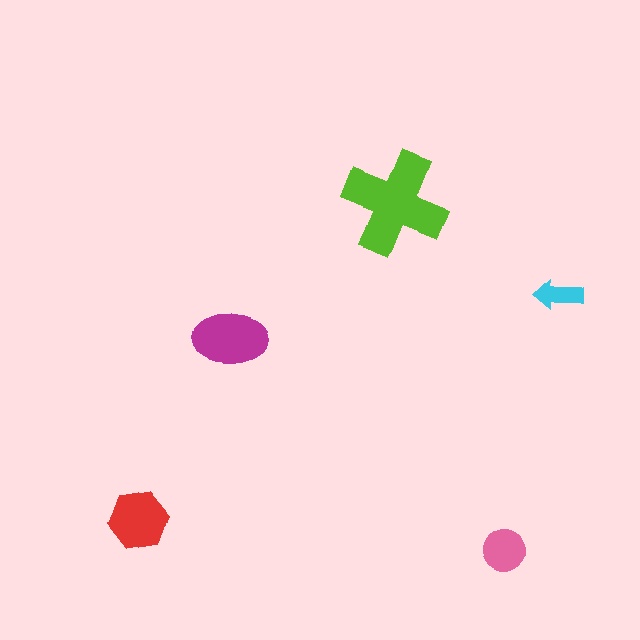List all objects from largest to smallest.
The lime cross, the magenta ellipse, the red hexagon, the pink circle, the cyan arrow.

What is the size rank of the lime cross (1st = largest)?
1st.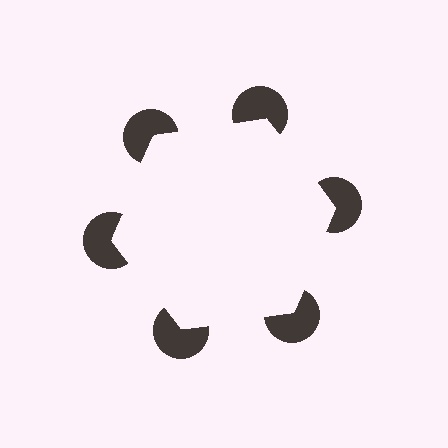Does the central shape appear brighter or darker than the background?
It typically appears slightly brighter than the background, even though no actual brightness change is drawn.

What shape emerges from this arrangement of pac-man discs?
An illusory hexagon — its edges are inferred from the aligned wedge cuts in the pac-man discs, not physically drawn.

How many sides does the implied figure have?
6 sides.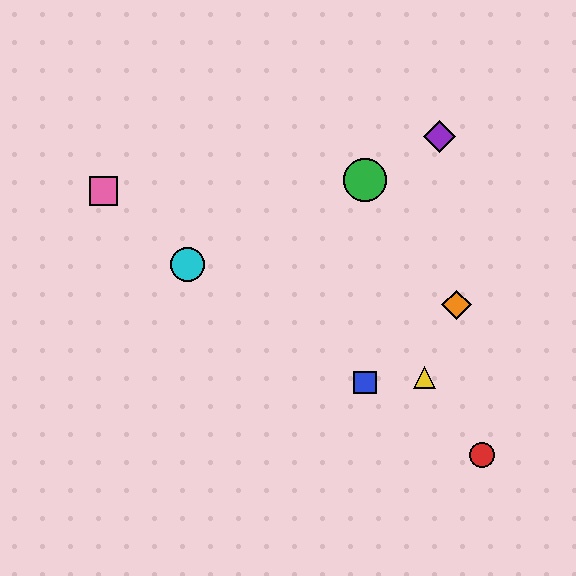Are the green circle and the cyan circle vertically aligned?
No, the green circle is at x≈365 and the cyan circle is at x≈188.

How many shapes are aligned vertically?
2 shapes (the blue square, the green circle) are aligned vertically.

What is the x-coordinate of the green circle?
The green circle is at x≈365.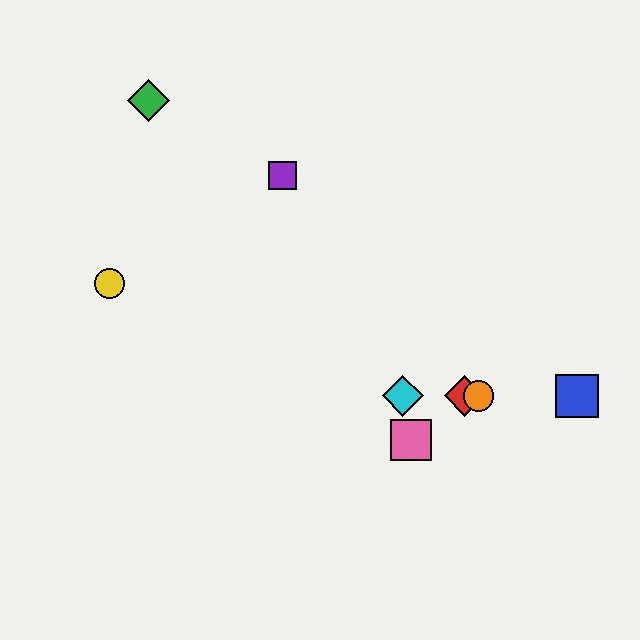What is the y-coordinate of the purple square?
The purple square is at y≈175.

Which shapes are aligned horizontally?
The red diamond, the blue square, the orange circle, the cyan diamond are aligned horizontally.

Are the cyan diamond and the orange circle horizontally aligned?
Yes, both are at y≈396.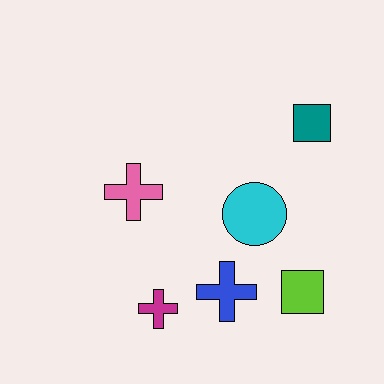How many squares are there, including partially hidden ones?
There are 2 squares.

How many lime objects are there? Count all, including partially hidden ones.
There is 1 lime object.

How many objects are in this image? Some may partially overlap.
There are 6 objects.